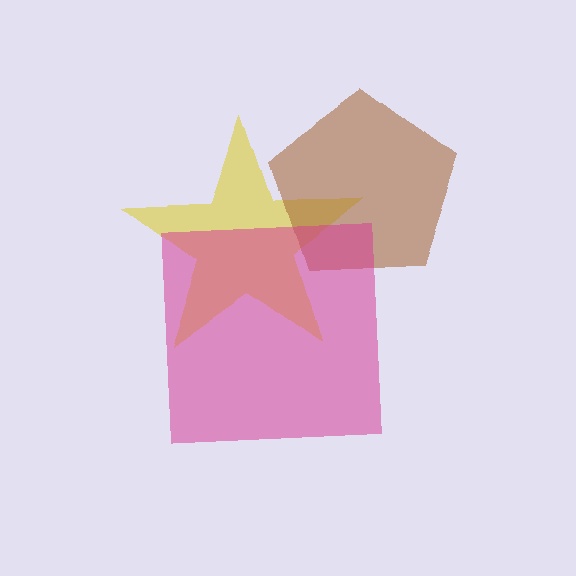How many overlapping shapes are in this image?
There are 3 overlapping shapes in the image.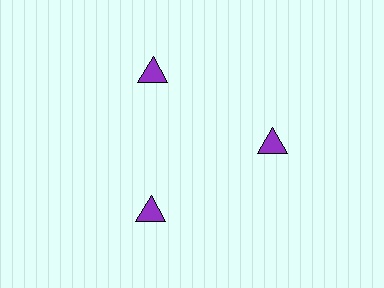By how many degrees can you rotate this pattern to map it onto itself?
The pattern maps onto itself every 120 degrees of rotation.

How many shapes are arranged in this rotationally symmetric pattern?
There are 3 shapes, arranged in 3 groups of 1.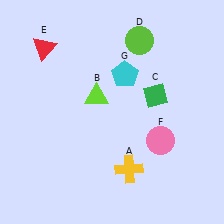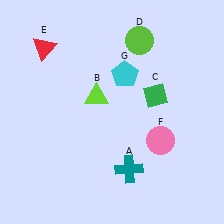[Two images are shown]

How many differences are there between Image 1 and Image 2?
There is 1 difference between the two images.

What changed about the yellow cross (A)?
In Image 1, A is yellow. In Image 2, it changed to teal.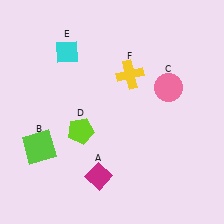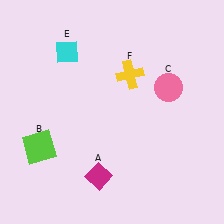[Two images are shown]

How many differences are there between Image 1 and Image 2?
There is 1 difference between the two images.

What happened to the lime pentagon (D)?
The lime pentagon (D) was removed in Image 2. It was in the bottom-left area of Image 1.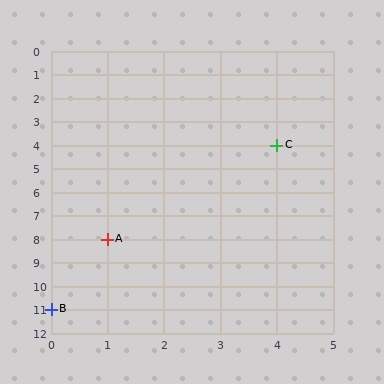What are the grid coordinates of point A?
Point A is at grid coordinates (1, 8).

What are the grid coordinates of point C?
Point C is at grid coordinates (4, 4).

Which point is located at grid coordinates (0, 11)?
Point B is at (0, 11).